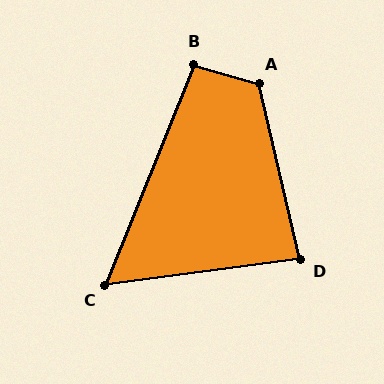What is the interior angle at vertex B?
Approximately 96 degrees (obtuse).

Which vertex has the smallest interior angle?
C, at approximately 61 degrees.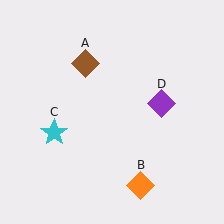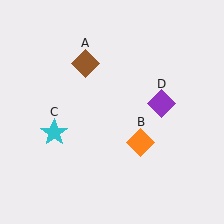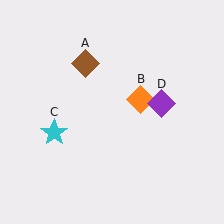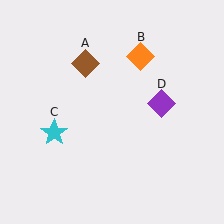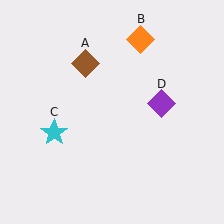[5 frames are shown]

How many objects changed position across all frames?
1 object changed position: orange diamond (object B).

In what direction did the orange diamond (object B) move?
The orange diamond (object B) moved up.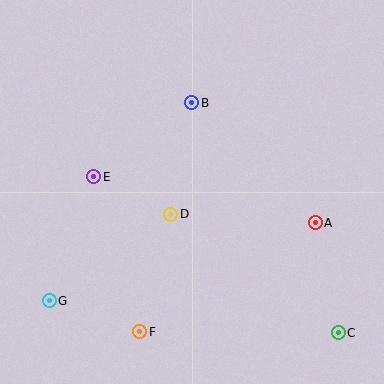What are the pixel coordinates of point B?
Point B is at (192, 103).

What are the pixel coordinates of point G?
Point G is at (49, 301).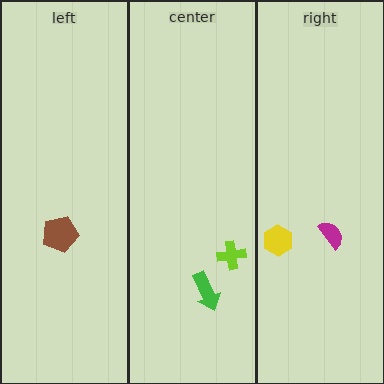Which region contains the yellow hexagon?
The right region.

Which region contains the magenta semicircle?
The right region.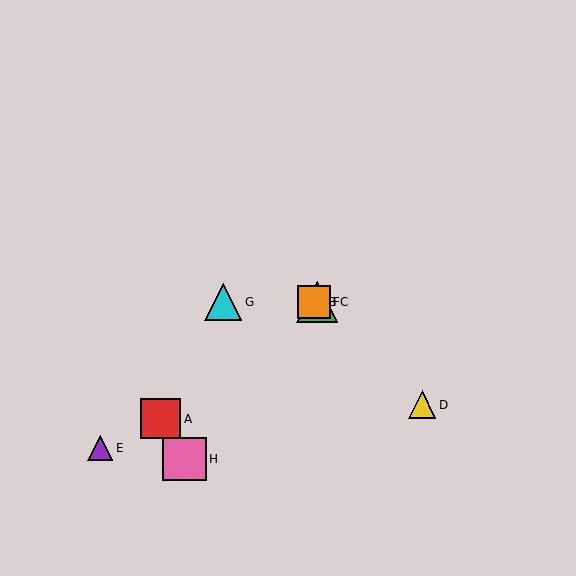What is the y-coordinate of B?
Object B is at y≈302.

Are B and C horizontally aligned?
Yes, both are at y≈302.